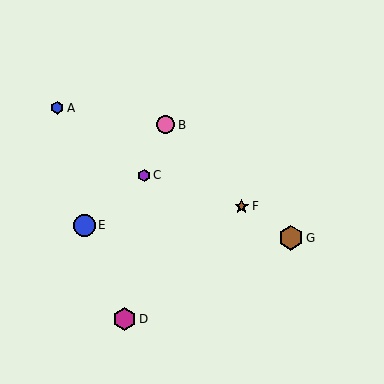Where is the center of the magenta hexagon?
The center of the magenta hexagon is at (124, 319).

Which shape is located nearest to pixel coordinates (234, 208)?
The brown star (labeled F) at (242, 207) is nearest to that location.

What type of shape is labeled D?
Shape D is a magenta hexagon.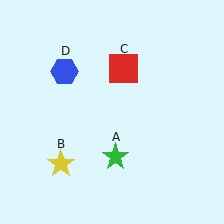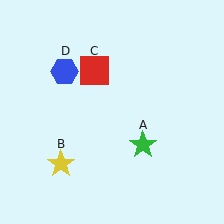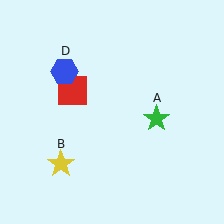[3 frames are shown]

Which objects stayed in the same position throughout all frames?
Yellow star (object B) and blue hexagon (object D) remained stationary.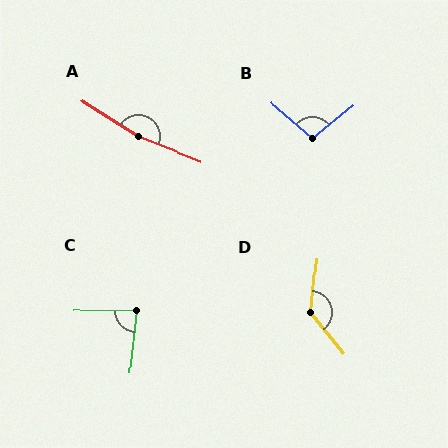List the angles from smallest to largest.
C (83°), B (101°), D (136°), A (169°).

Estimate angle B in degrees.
Approximately 101 degrees.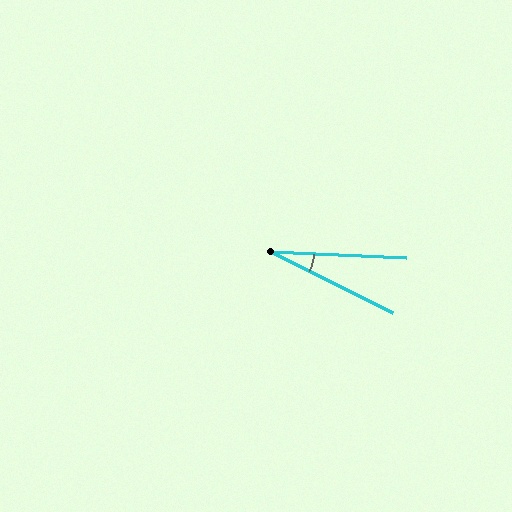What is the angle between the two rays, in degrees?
Approximately 24 degrees.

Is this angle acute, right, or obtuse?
It is acute.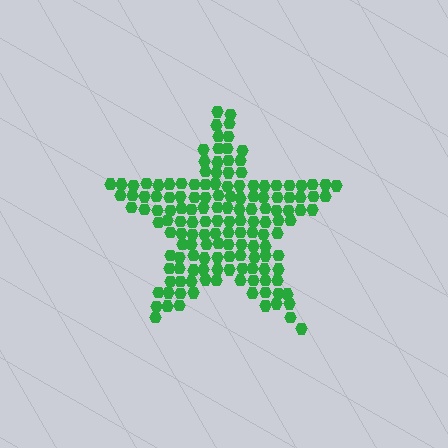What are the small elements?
The small elements are hexagons.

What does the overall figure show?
The overall figure shows a star.